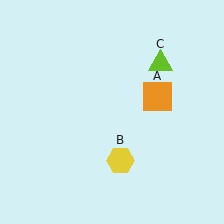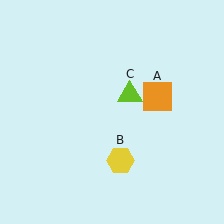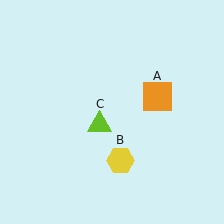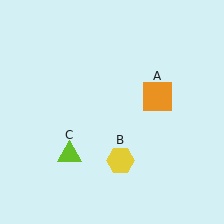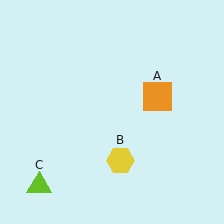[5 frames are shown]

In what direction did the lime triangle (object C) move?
The lime triangle (object C) moved down and to the left.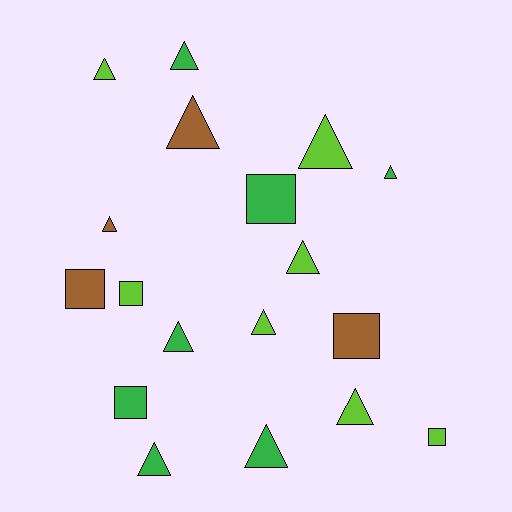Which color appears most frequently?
Lime, with 7 objects.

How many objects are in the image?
There are 18 objects.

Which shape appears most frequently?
Triangle, with 12 objects.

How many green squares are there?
There are 2 green squares.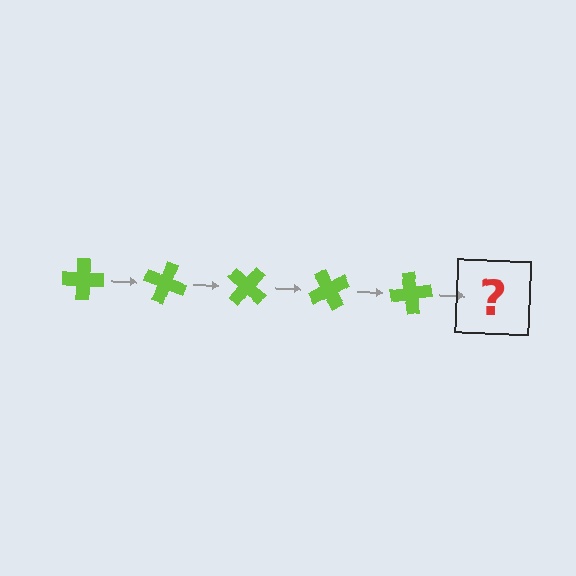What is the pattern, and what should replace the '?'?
The pattern is that the cross rotates 20 degrees each step. The '?' should be a lime cross rotated 100 degrees.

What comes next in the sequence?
The next element should be a lime cross rotated 100 degrees.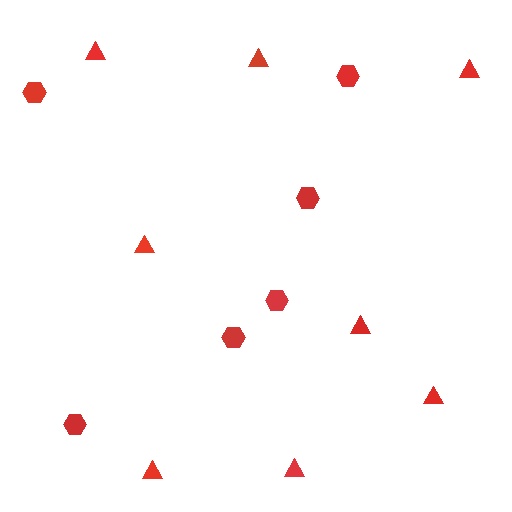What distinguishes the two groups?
There are 2 groups: one group of triangles (8) and one group of hexagons (6).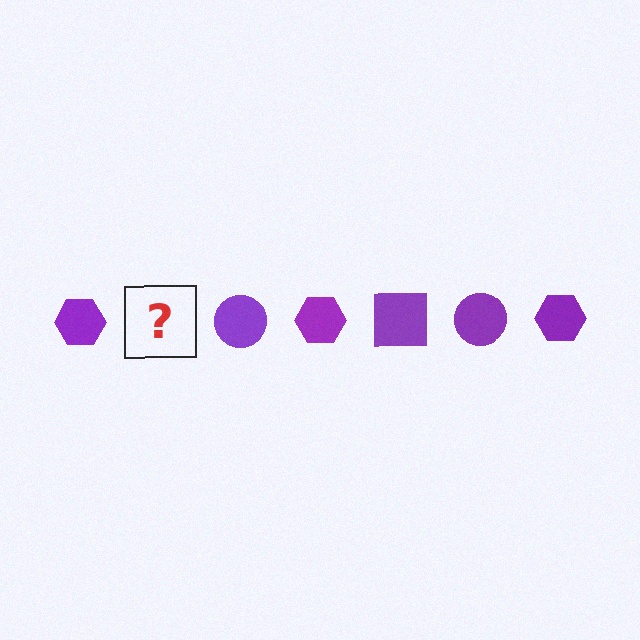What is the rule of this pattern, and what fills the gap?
The rule is that the pattern cycles through hexagon, square, circle shapes in purple. The gap should be filled with a purple square.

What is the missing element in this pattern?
The missing element is a purple square.